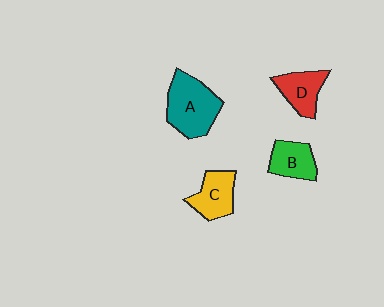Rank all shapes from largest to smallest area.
From largest to smallest: A (teal), C (yellow), D (red), B (green).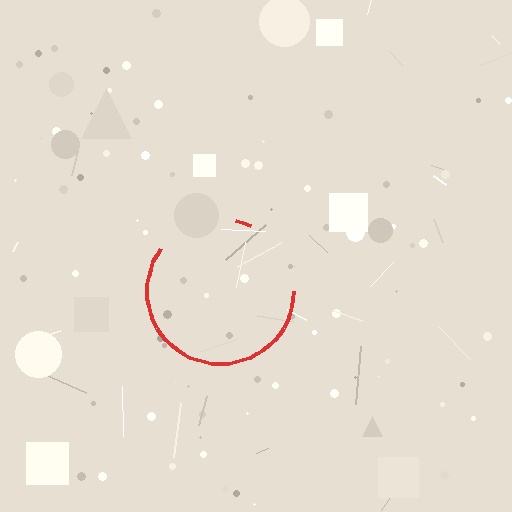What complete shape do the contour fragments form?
The contour fragments form a circle.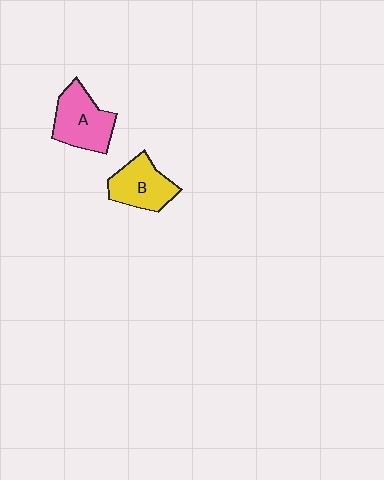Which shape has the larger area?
Shape A (pink).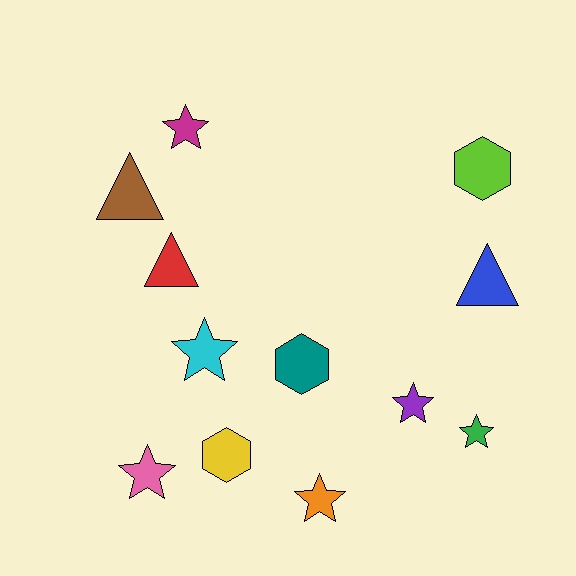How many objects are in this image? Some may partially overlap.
There are 12 objects.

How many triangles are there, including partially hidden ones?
There are 3 triangles.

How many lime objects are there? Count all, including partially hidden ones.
There is 1 lime object.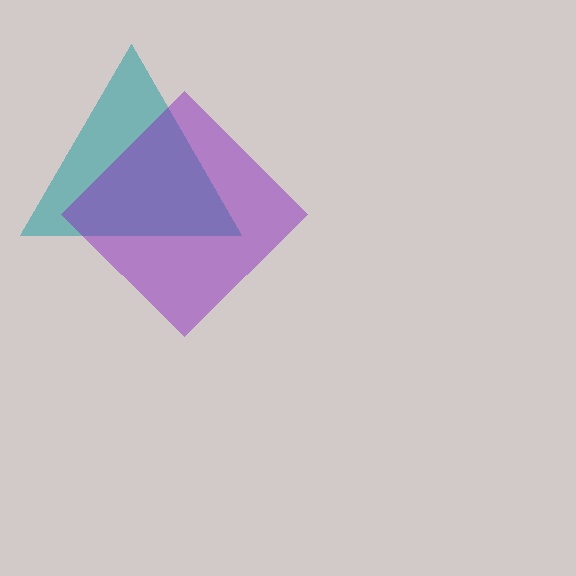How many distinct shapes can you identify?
There are 2 distinct shapes: a teal triangle, a purple diamond.